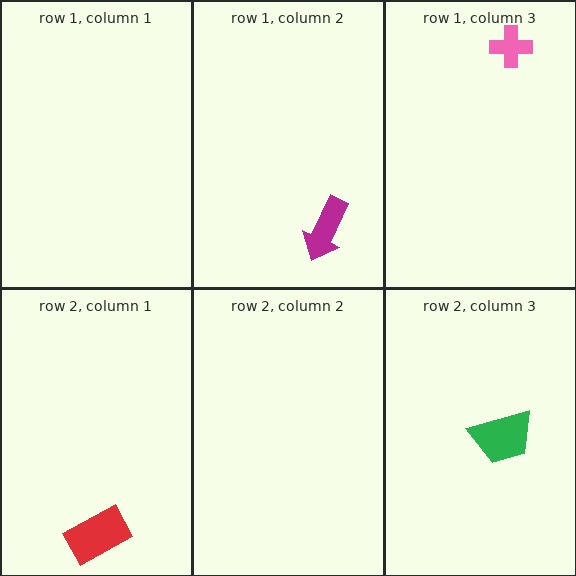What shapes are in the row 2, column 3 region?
The green trapezoid.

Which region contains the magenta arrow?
The row 1, column 2 region.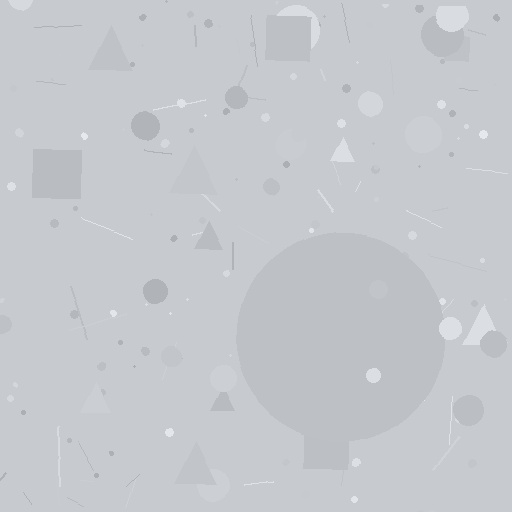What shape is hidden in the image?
A circle is hidden in the image.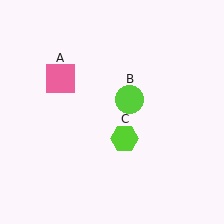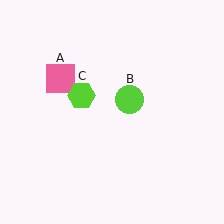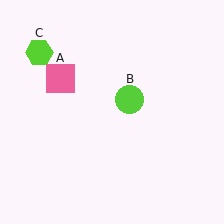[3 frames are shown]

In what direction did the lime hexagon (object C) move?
The lime hexagon (object C) moved up and to the left.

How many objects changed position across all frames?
1 object changed position: lime hexagon (object C).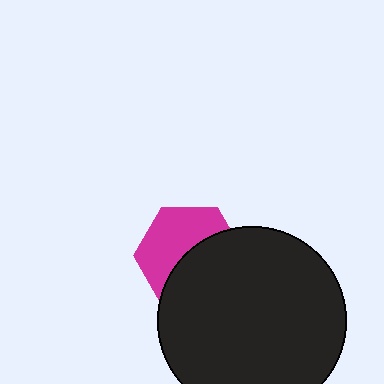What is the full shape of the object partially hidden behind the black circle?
The partially hidden object is a magenta hexagon.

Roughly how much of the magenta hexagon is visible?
About half of it is visible (roughly 50%).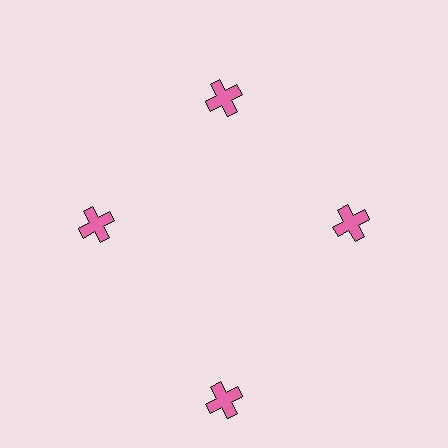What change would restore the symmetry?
The symmetry would be restored by moving it inward, back onto the ring so that all 4 crosses sit at equal angles and equal distance from the center.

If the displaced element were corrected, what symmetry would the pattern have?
It would have 4-fold rotational symmetry — the pattern would map onto itself every 90 degrees.